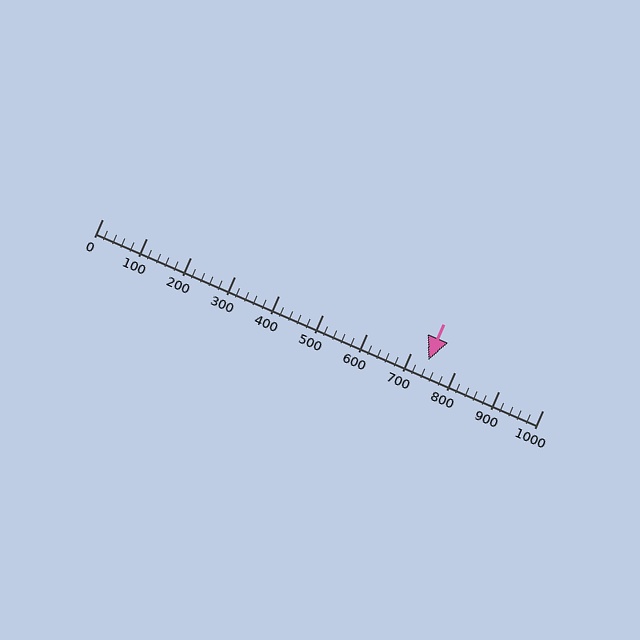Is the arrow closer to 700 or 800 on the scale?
The arrow is closer to 700.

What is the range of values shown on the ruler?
The ruler shows values from 0 to 1000.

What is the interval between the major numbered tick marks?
The major tick marks are spaced 100 units apart.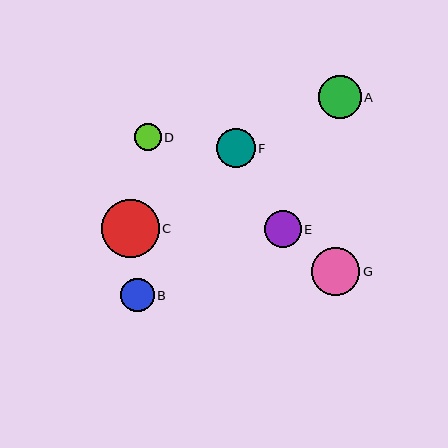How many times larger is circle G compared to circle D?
Circle G is approximately 1.8 times the size of circle D.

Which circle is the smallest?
Circle D is the smallest with a size of approximately 27 pixels.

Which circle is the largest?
Circle C is the largest with a size of approximately 58 pixels.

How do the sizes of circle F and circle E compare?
Circle F and circle E are approximately the same size.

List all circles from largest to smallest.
From largest to smallest: C, G, A, F, E, B, D.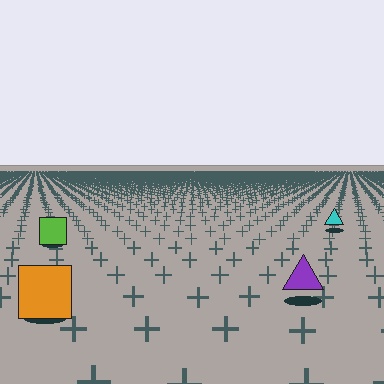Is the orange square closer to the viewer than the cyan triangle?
Yes. The orange square is closer — you can tell from the texture gradient: the ground texture is coarser near it.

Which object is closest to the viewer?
The orange square is closest. The texture marks near it are larger and more spread out.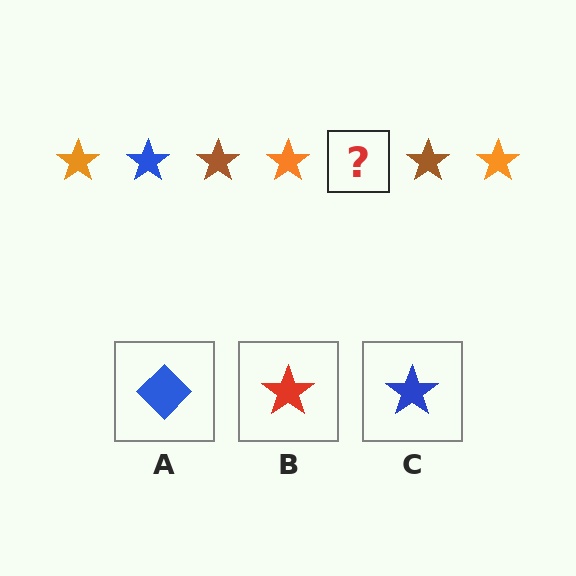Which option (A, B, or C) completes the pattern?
C.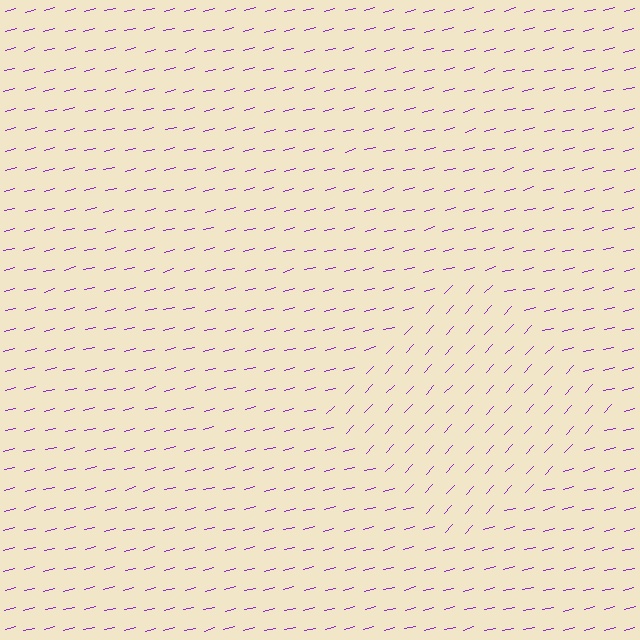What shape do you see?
I see a diamond.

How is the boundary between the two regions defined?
The boundary is defined purely by a change in line orientation (approximately 32 degrees difference). All lines are the same color and thickness.